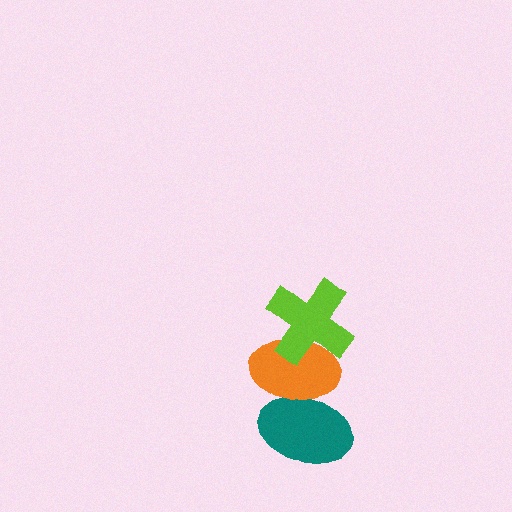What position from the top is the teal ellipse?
The teal ellipse is 3rd from the top.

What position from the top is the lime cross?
The lime cross is 1st from the top.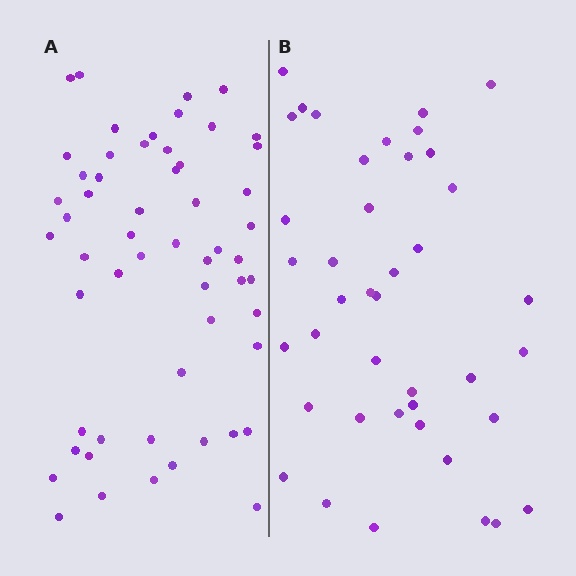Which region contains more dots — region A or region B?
Region A (the left region) has more dots.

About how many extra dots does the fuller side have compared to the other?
Region A has approximately 15 more dots than region B.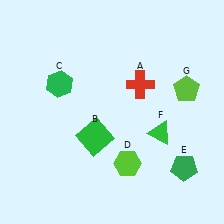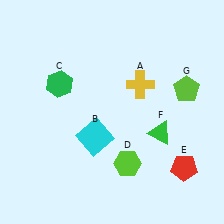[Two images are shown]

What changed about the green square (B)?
In Image 1, B is green. In Image 2, it changed to cyan.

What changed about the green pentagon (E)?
In Image 1, E is green. In Image 2, it changed to red.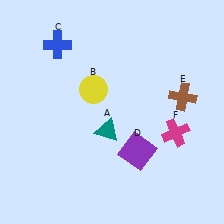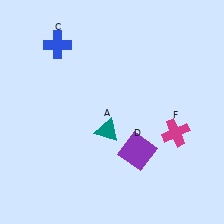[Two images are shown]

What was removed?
The yellow circle (B), the brown cross (E) were removed in Image 2.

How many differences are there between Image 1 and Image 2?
There are 2 differences between the two images.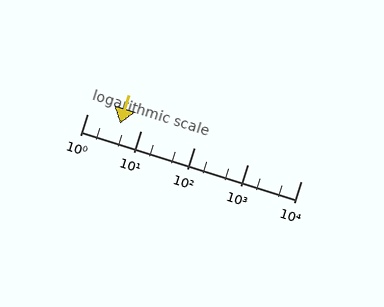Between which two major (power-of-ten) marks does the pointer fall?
The pointer is between 1 and 10.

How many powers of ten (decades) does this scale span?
The scale spans 4 decades, from 1 to 10000.